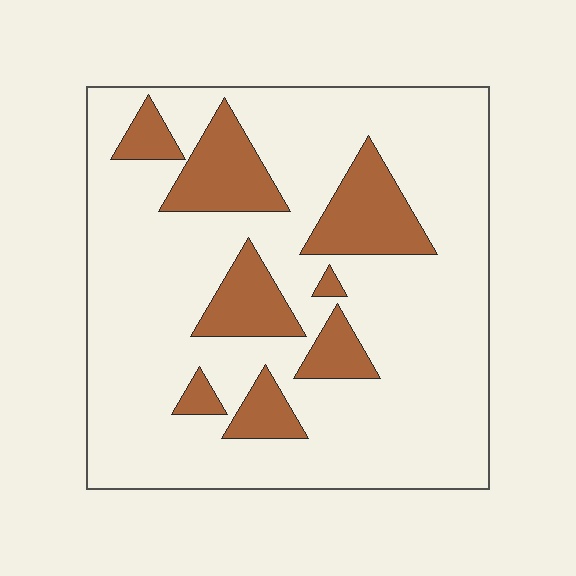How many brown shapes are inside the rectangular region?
8.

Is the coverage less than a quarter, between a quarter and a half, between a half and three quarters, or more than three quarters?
Less than a quarter.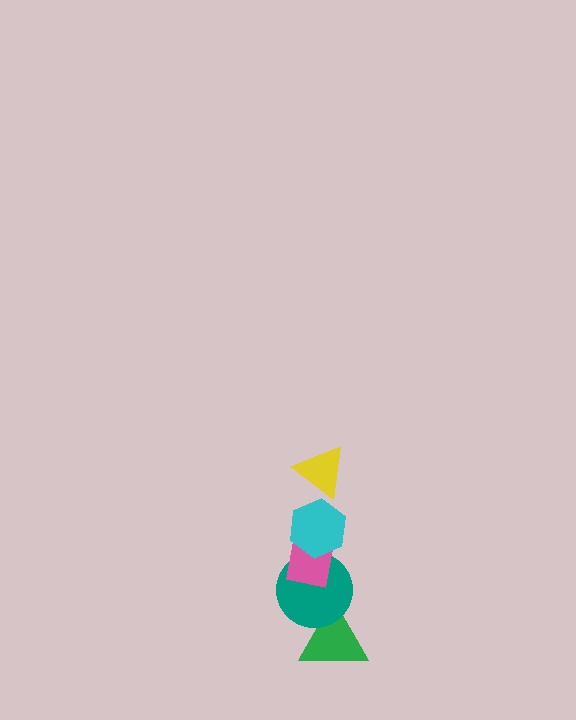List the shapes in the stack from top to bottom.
From top to bottom: the yellow triangle, the cyan hexagon, the pink rectangle, the teal circle, the green triangle.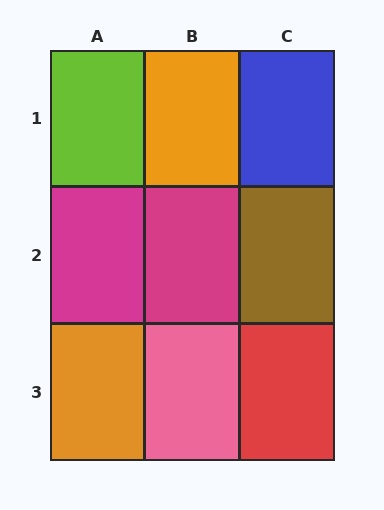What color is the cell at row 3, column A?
Orange.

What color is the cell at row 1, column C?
Blue.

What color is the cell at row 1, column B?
Orange.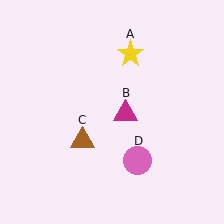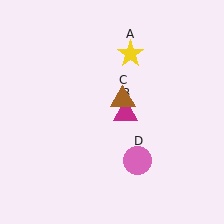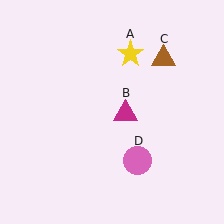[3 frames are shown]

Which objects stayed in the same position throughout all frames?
Yellow star (object A) and magenta triangle (object B) and pink circle (object D) remained stationary.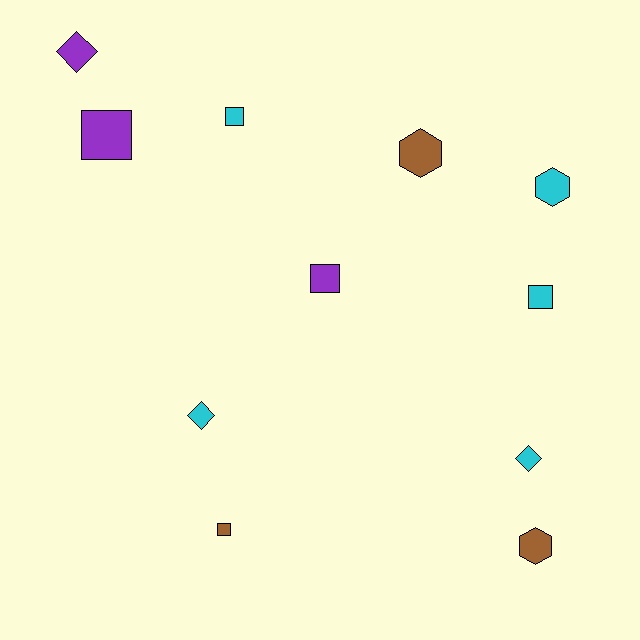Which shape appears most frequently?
Square, with 5 objects.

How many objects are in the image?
There are 11 objects.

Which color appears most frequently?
Cyan, with 5 objects.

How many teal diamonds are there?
There are no teal diamonds.